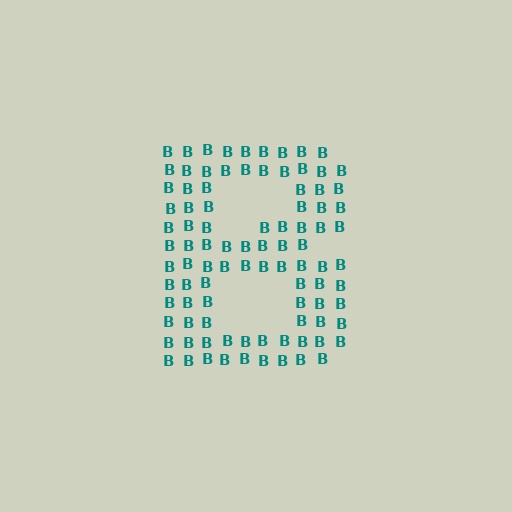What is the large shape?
The large shape is the letter B.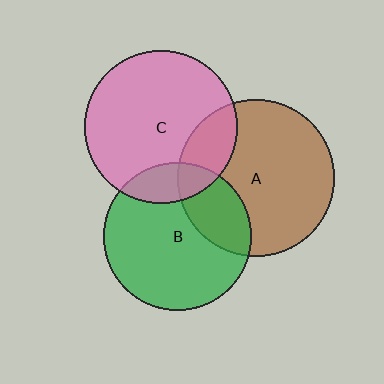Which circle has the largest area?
Circle A (brown).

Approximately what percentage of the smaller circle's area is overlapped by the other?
Approximately 15%.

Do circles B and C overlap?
Yes.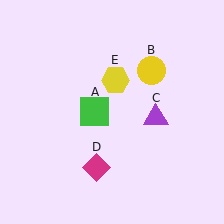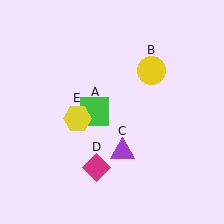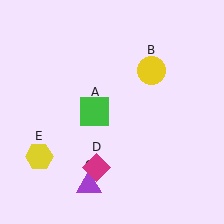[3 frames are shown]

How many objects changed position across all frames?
2 objects changed position: purple triangle (object C), yellow hexagon (object E).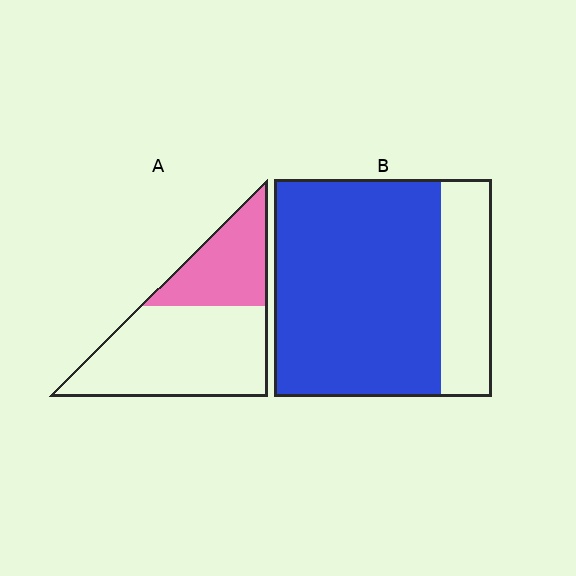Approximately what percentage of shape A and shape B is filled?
A is approximately 35% and B is approximately 75%.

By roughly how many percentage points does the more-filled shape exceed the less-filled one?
By roughly 45 percentage points (B over A).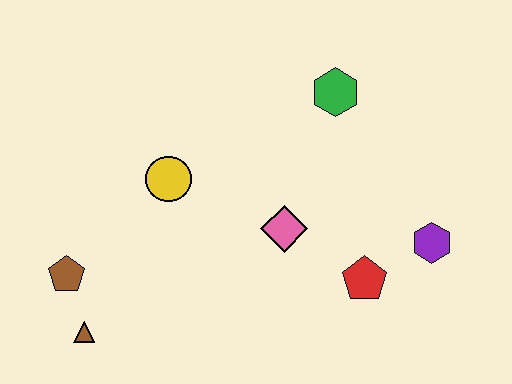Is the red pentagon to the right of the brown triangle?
Yes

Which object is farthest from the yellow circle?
The purple hexagon is farthest from the yellow circle.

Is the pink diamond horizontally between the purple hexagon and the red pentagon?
No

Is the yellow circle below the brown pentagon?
No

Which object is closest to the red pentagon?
The purple hexagon is closest to the red pentagon.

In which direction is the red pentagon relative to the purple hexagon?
The red pentagon is to the left of the purple hexagon.